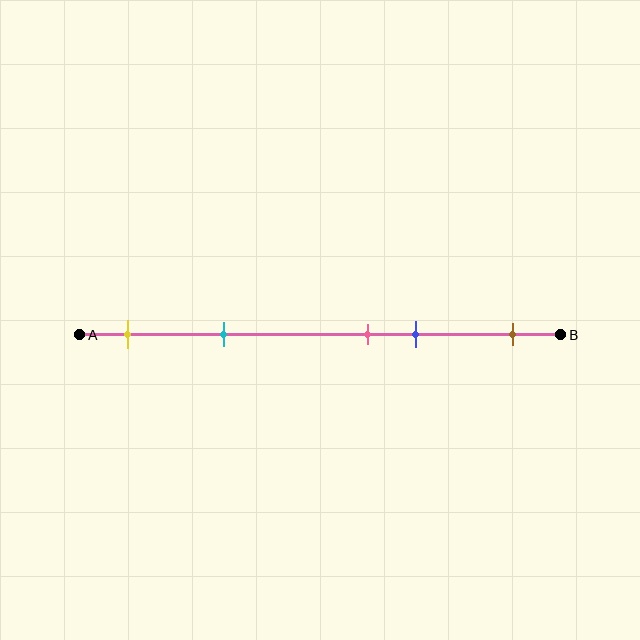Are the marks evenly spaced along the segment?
No, the marks are not evenly spaced.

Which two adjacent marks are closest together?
The pink and blue marks are the closest adjacent pair.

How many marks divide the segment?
There are 5 marks dividing the segment.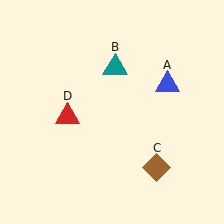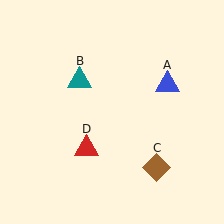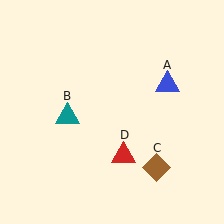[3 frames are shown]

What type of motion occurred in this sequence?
The teal triangle (object B), red triangle (object D) rotated counterclockwise around the center of the scene.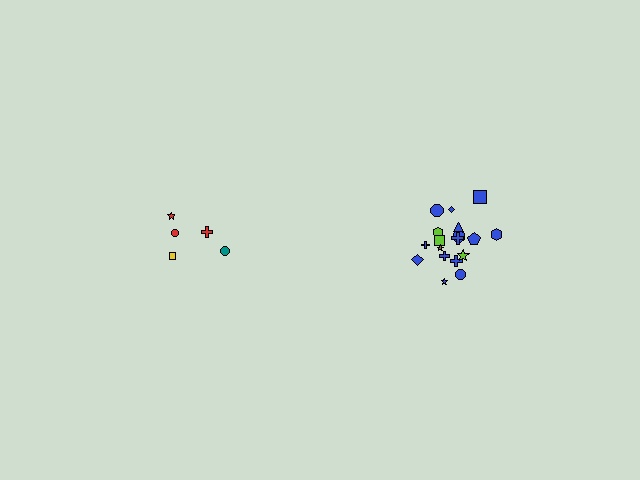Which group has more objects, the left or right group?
The right group.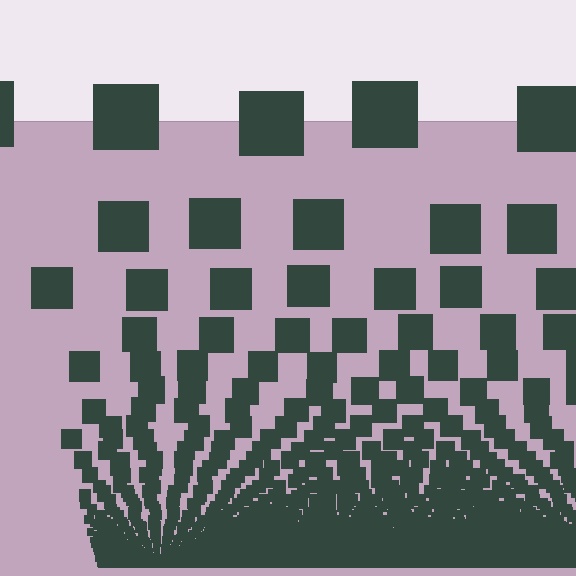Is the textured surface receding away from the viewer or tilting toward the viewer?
The surface appears to tilt toward the viewer. Texture elements get larger and sparser toward the top.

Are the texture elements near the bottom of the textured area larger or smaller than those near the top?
Smaller. The gradient is inverted — elements near the bottom are smaller and denser.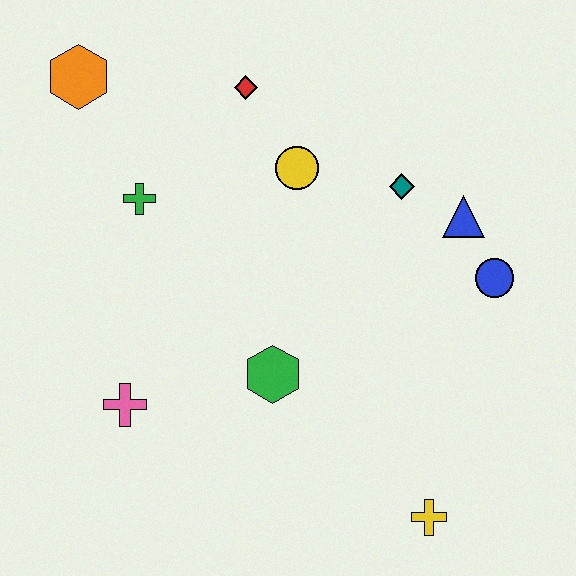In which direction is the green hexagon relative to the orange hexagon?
The green hexagon is below the orange hexagon.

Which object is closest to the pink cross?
The green hexagon is closest to the pink cross.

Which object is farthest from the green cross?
The yellow cross is farthest from the green cross.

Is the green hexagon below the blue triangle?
Yes